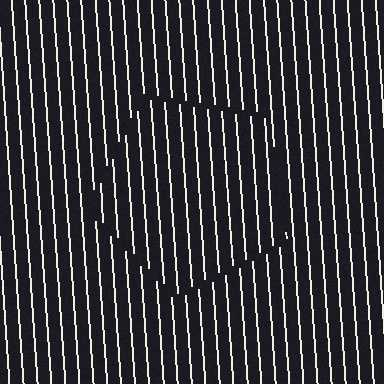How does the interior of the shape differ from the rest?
The interior of the shape contains the same grating, shifted by half a period — the contour is defined by the phase discontinuity where line-ends from the inner and outer gratings abut.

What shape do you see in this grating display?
An illusory pentagon. The interior of the shape contains the same grating, shifted by half a period — the contour is defined by the phase discontinuity where line-ends from the inner and outer gratings abut.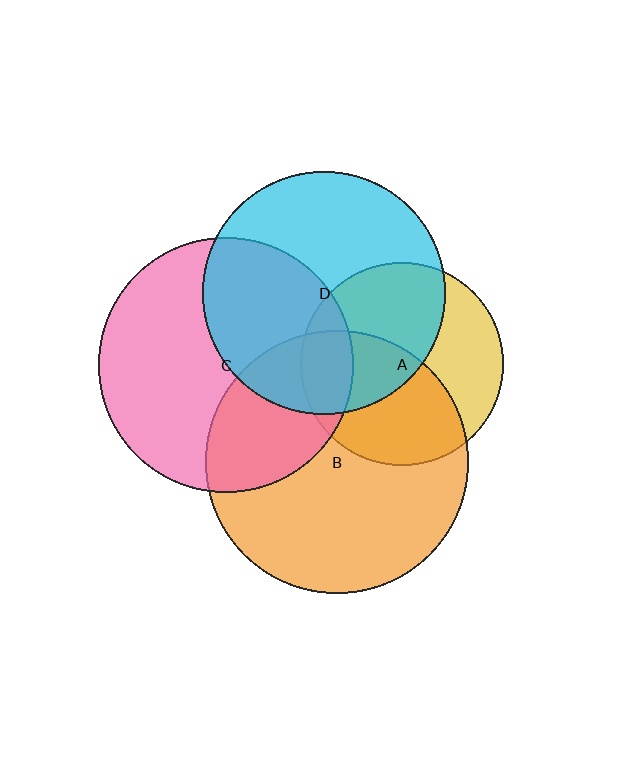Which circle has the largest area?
Circle B (orange).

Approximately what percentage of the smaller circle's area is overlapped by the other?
Approximately 40%.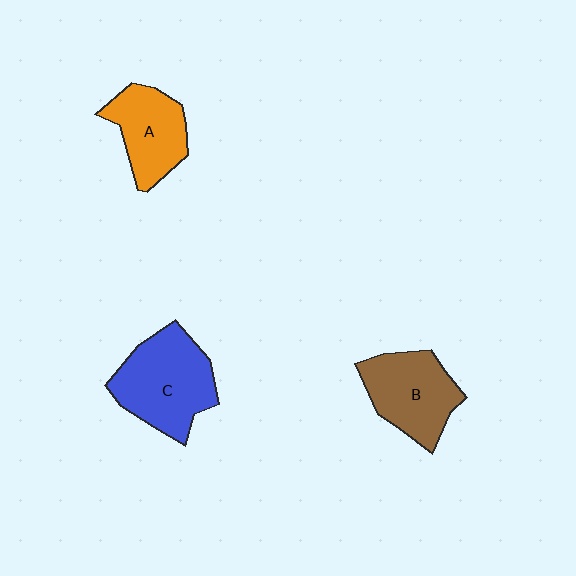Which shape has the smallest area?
Shape A (orange).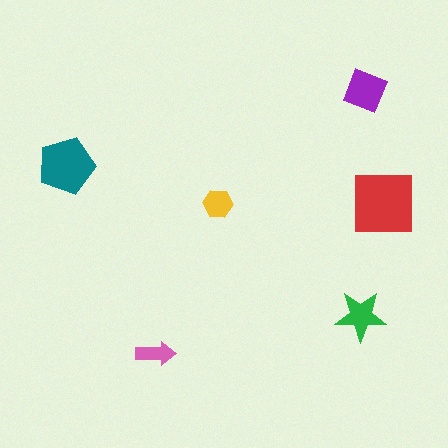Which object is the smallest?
The pink arrow.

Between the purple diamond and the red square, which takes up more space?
The red square.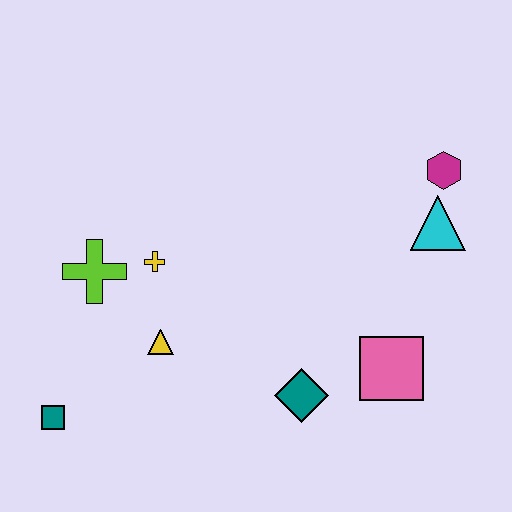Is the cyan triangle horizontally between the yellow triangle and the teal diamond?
No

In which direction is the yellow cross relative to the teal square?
The yellow cross is above the teal square.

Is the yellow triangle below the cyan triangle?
Yes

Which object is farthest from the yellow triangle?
The magenta hexagon is farthest from the yellow triangle.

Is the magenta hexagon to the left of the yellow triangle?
No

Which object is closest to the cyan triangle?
The magenta hexagon is closest to the cyan triangle.